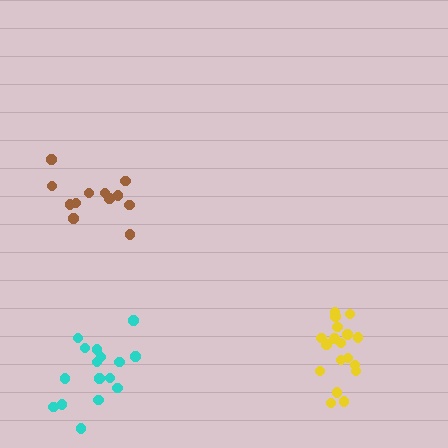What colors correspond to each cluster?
The clusters are colored: cyan, yellow, brown.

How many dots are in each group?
Group 1: 16 dots, Group 2: 18 dots, Group 3: 12 dots (46 total).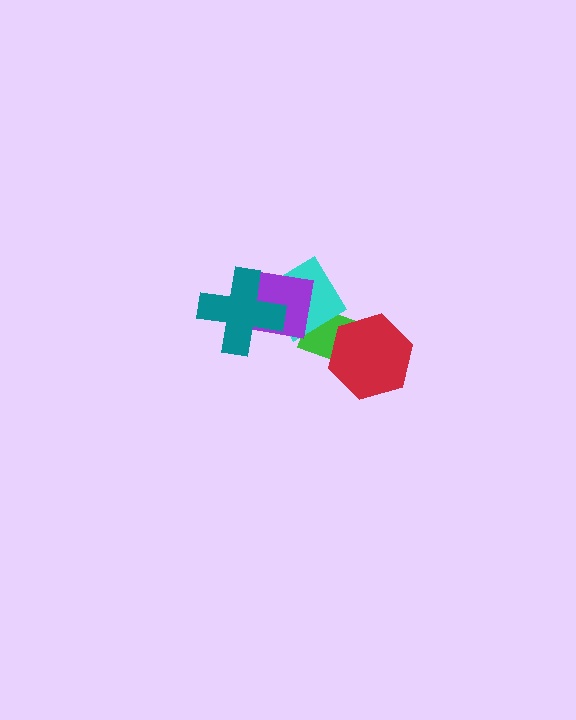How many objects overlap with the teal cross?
2 objects overlap with the teal cross.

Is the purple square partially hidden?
Yes, it is partially covered by another shape.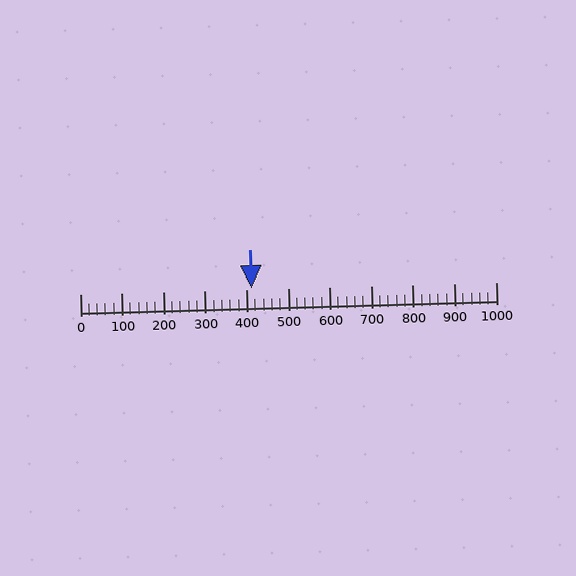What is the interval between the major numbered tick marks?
The major tick marks are spaced 100 units apart.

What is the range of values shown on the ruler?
The ruler shows values from 0 to 1000.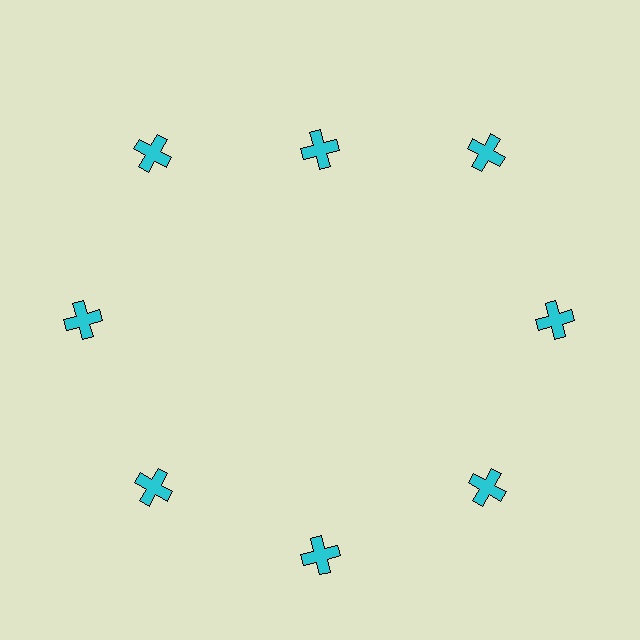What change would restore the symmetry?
The symmetry would be restored by moving it outward, back onto the ring so that all 8 crosses sit at equal angles and equal distance from the center.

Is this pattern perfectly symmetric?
No. The 8 cyan crosses are arranged in a ring, but one element near the 12 o'clock position is pulled inward toward the center, breaking the 8-fold rotational symmetry.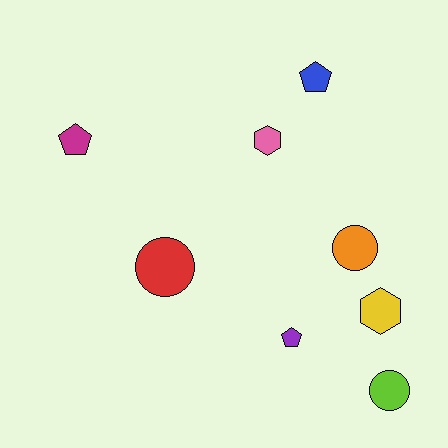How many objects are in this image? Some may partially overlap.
There are 8 objects.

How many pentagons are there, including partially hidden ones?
There are 3 pentagons.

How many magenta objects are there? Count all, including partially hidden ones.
There is 1 magenta object.